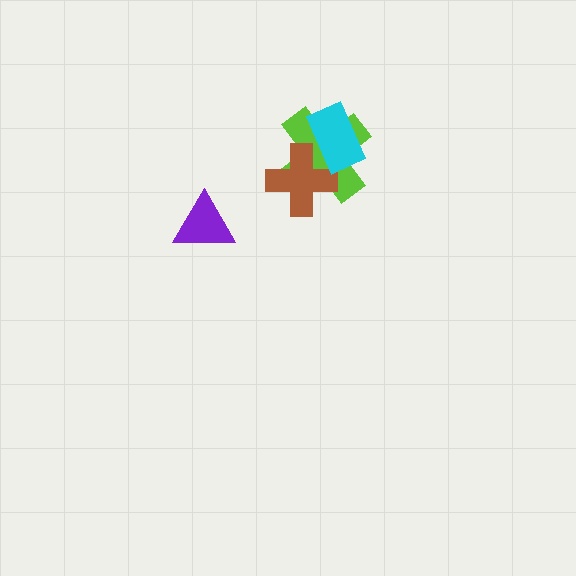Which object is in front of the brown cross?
The cyan rectangle is in front of the brown cross.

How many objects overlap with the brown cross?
2 objects overlap with the brown cross.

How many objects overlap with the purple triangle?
0 objects overlap with the purple triangle.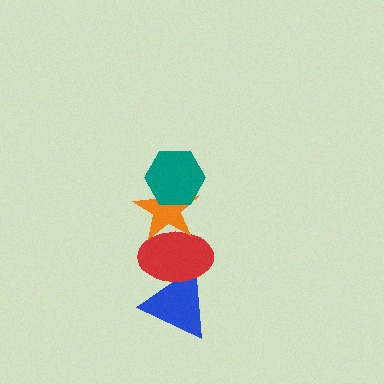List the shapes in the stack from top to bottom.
From top to bottom: the teal hexagon, the orange star, the red ellipse, the blue triangle.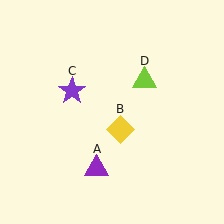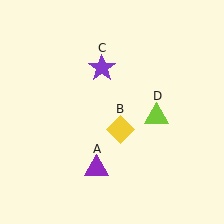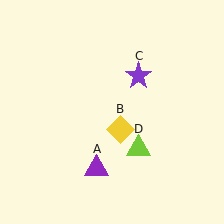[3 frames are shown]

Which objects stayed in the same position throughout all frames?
Purple triangle (object A) and yellow diamond (object B) remained stationary.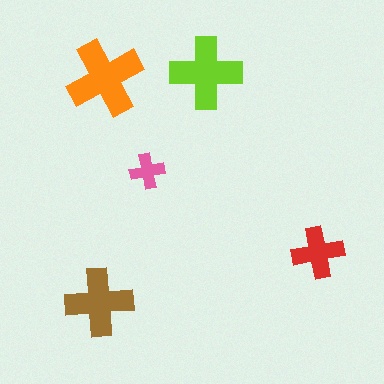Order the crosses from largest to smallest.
the orange one, the lime one, the brown one, the red one, the pink one.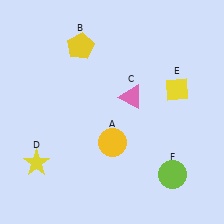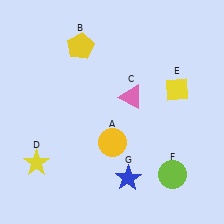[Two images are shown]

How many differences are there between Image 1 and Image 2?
There is 1 difference between the two images.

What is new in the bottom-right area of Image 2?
A blue star (G) was added in the bottom-right area of Image 2.